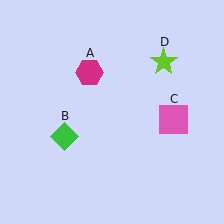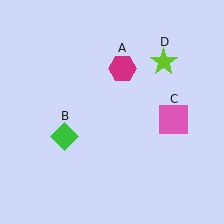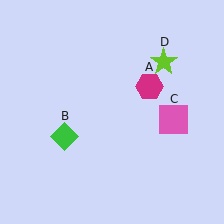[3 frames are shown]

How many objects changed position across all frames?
1 object changed position: magenta hexagon (object A).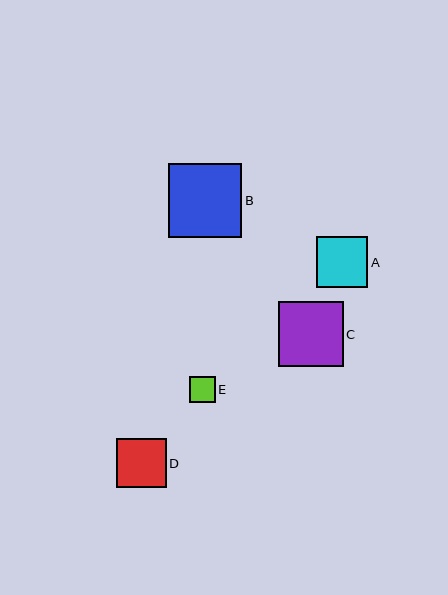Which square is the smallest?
Square E is the smallest with a size of approximately 26 pixels.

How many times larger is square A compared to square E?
Square A is approximately 2.0 times the size of square E.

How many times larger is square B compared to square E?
Square B is approximately 2.8 times the size of square E.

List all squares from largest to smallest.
From largest to smallest: B, C, A, D, E.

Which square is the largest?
Square B is the largest with a size of approximately 74 pixels.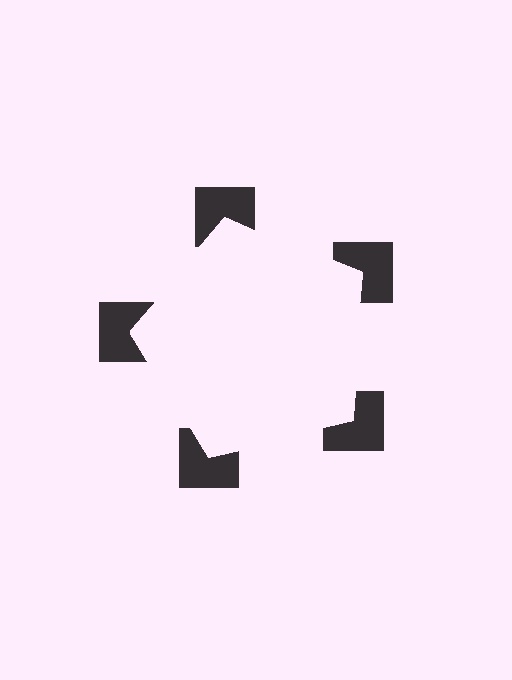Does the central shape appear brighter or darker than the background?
It typically appears slightly brighter than the background, even though no actual brightness change is drawn.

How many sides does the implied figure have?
5 sides.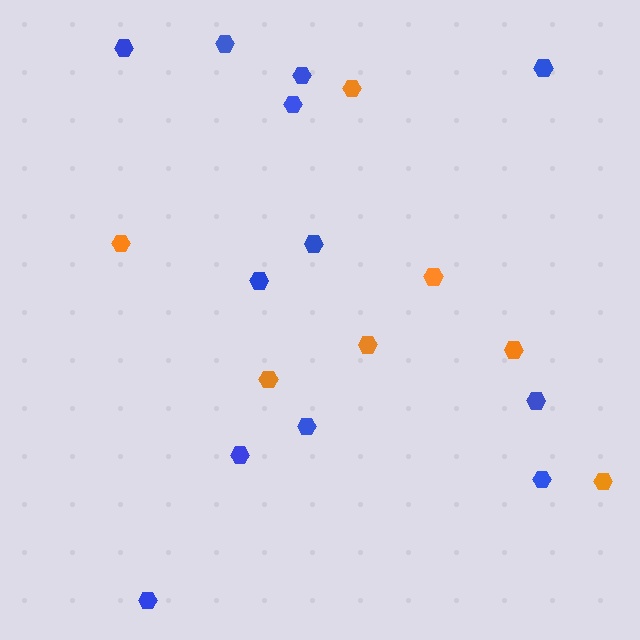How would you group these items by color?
There are 2 groups: one group of blue hexagons (12) and one group of orange hexagons (7).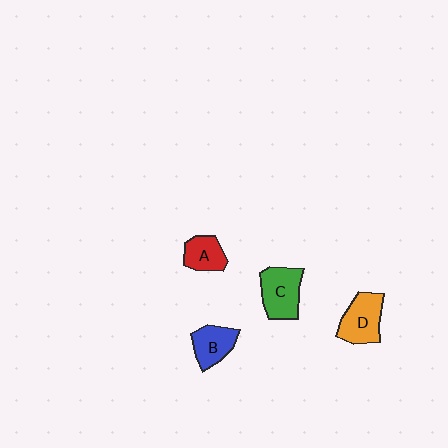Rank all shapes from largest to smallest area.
From largest to smallest: C (green), D (orange), B (blue), A (red).